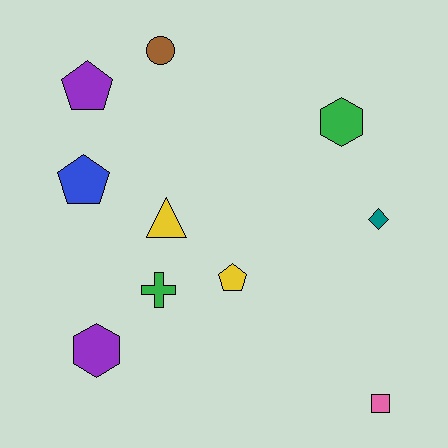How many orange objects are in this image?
There are no orange objects.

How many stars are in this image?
There are no stars.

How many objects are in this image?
There are 10 objects.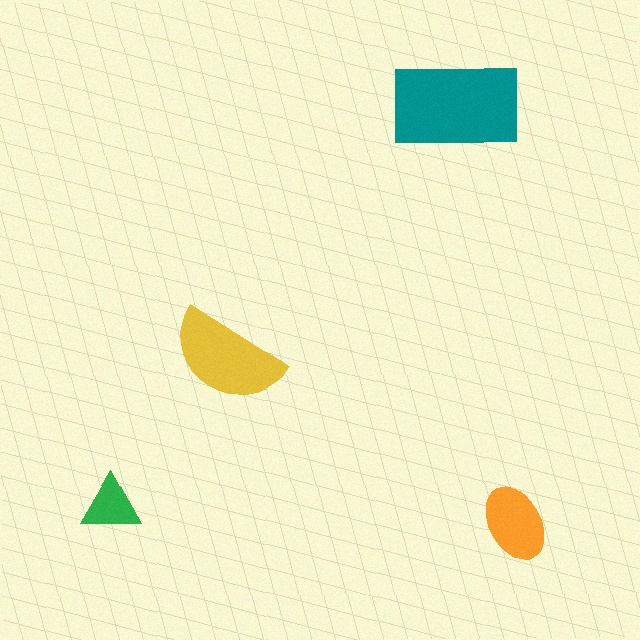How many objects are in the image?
There are 4 objects in the image.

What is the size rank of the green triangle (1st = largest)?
4th.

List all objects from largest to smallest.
The teal rectangle, the yellow semicircle, the orange ellipse, the green triangle.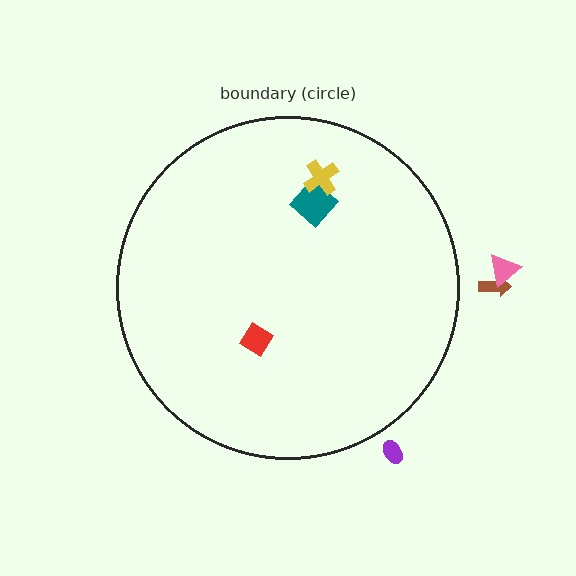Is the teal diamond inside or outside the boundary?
Inside.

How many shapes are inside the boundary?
3 inside, 3 outside.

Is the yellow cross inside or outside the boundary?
Inside.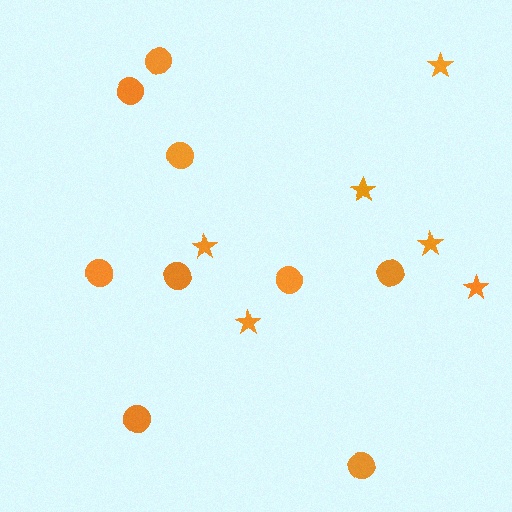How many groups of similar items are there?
There are 2 groups: one group of stars (6) and one group of circles (9).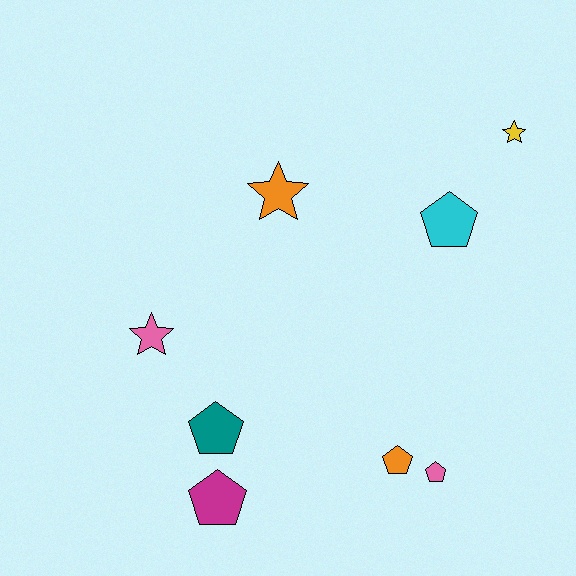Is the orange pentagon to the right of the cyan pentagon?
No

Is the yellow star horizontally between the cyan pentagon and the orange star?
No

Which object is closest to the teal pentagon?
The magenta pentagon is closest to the teal pentagon.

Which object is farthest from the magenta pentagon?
The yellow star is farthest from the magenta pentagon.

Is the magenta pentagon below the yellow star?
Yes